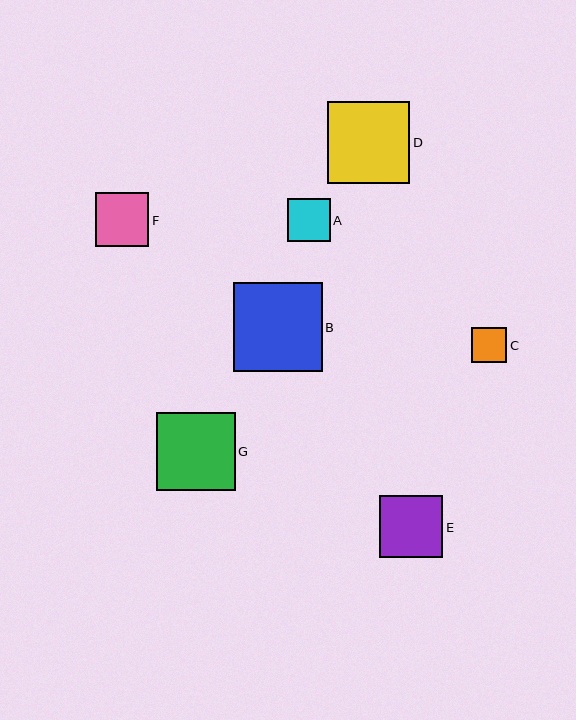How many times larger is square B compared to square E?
Square B is approximately 1.4 times the size of square E.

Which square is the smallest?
Square C is the smallest with a size of approximately 35 pixels.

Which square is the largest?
Square B is the largest with a size of approximately 89 pixels.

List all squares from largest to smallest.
From largest to smallest: B, D, G, E, F, A, C.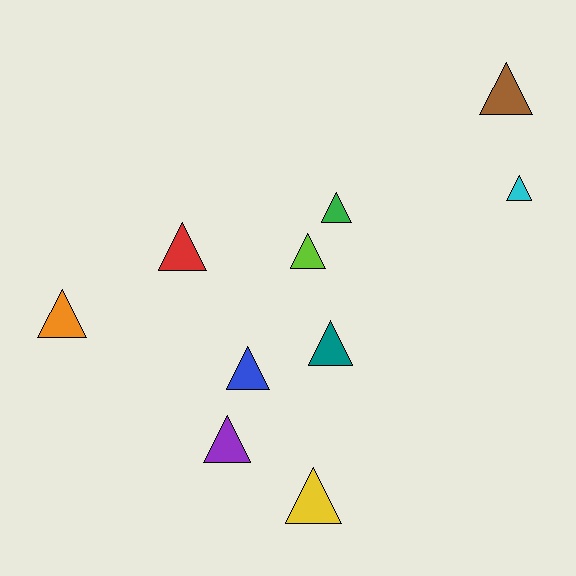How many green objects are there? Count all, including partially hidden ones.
There is 1 green object.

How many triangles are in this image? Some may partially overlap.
There are 10 triangles.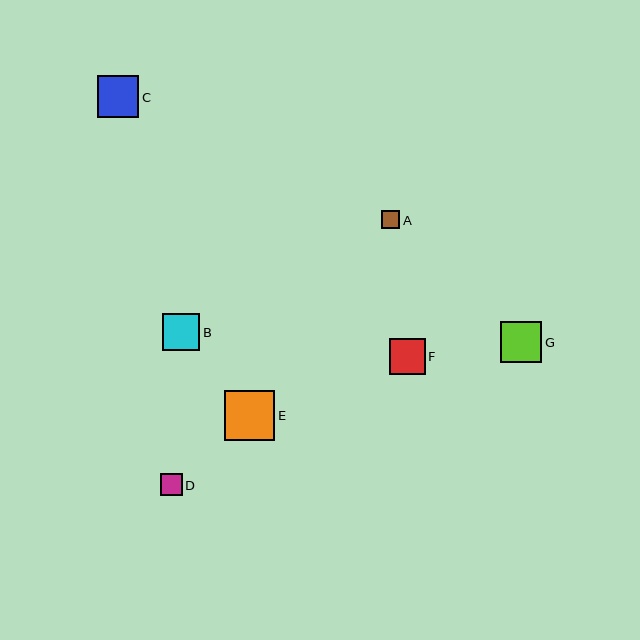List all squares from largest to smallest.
From largest to smallest: E, C, G, B, F, D, A.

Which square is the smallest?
Square A is the smallest with a size of approximately 18 pixels.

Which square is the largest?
Square E is the largest with a size of approximately 51 pixels.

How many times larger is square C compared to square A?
Square C is approximately 2.3 times the size of square A.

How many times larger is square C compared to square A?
Square C is approximately 2.3 times the size of square A.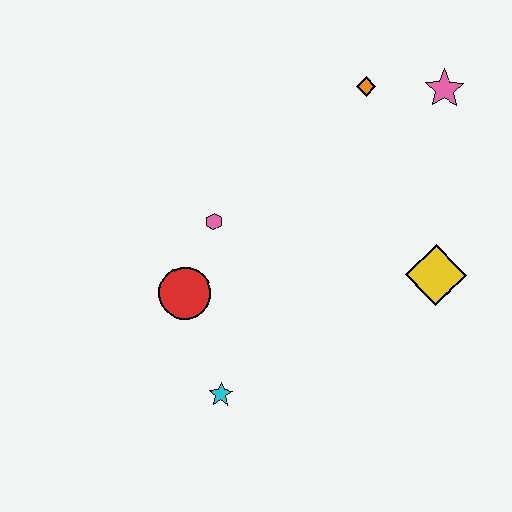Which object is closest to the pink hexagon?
The red circle is closest to the pink hexagon.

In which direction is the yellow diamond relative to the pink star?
The yellow diamond is below the pink star.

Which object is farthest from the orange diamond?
The cyan star is farthest from the orange diamond.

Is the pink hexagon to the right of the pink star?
No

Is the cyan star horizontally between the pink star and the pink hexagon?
Yes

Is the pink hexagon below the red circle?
No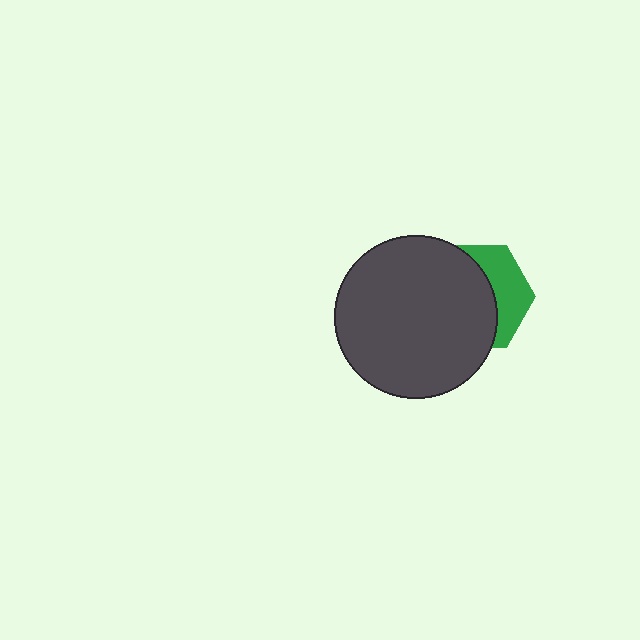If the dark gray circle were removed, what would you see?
You would see the complete green hexagon.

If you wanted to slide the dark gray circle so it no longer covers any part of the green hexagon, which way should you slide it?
Slide it left — that is the most direct way to separate the two shapes.